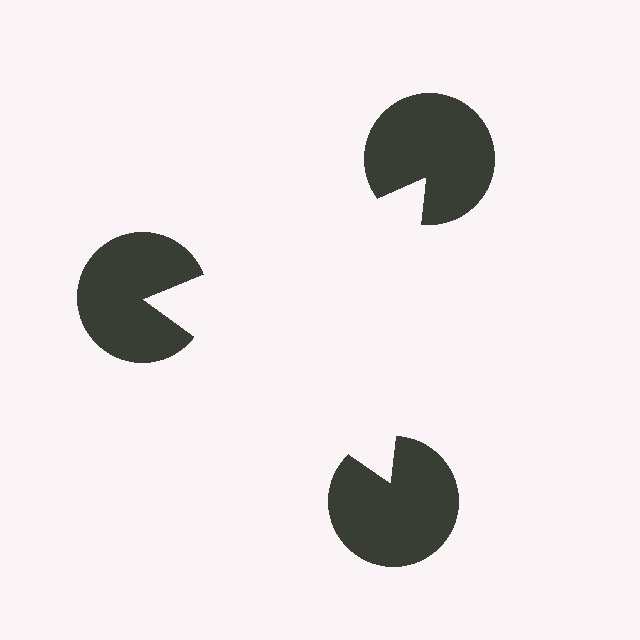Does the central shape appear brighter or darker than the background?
It typically appears slightly brighter than the background, even though no actual brightness change is drawn.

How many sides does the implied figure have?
3 sides.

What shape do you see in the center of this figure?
An illusory triangle — its edges are inferred from the aligned wedge cuts in the pac-man discs, not physically drawn.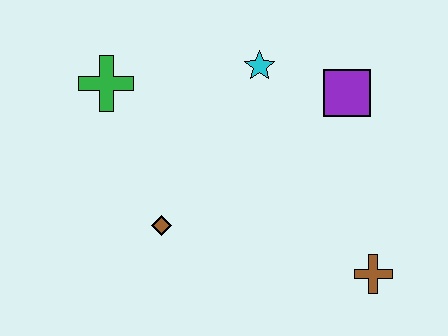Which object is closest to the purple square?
The cyan star is closest to the purple square.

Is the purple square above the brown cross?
Yes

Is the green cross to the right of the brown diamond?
No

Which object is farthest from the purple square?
The green cross is farthest from the purple square.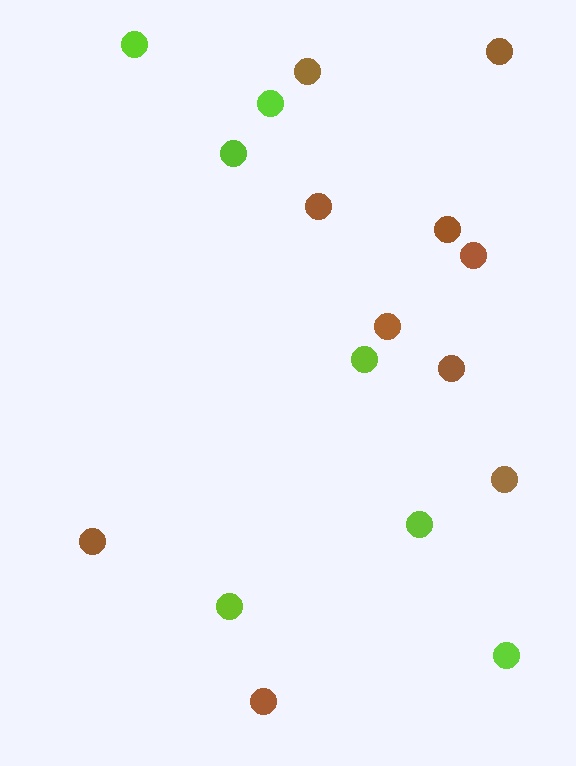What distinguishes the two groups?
There are 2 groups: one group of brown circles (10) and one group of lime circles (7).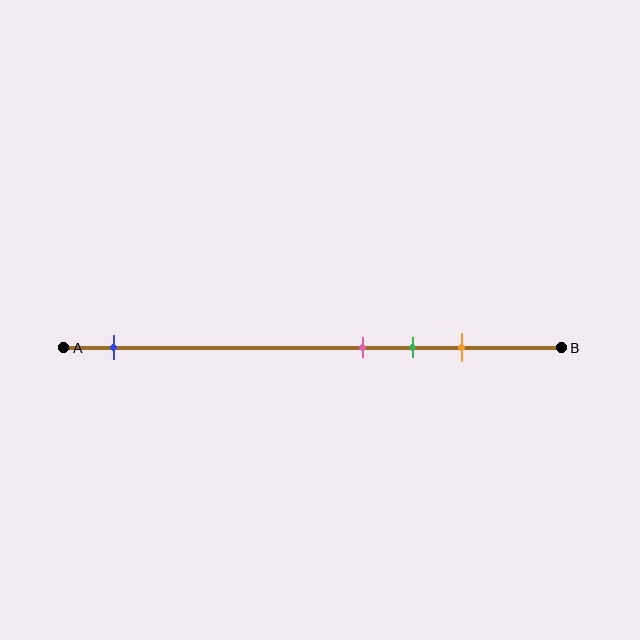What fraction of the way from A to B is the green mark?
The green mark is approximately 70% (0.7) of the way from A to B.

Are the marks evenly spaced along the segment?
No, the marks are not evenly spaced.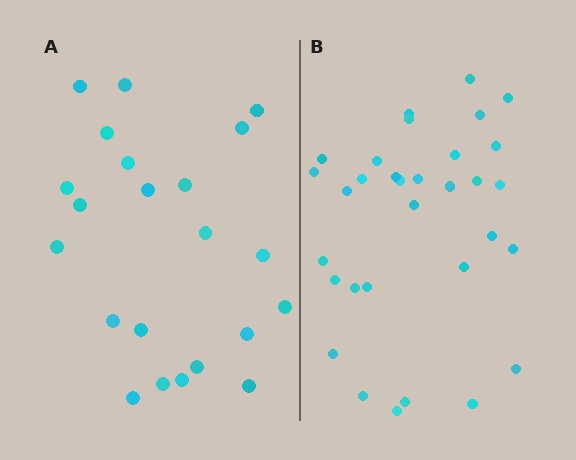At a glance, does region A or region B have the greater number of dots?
Region B (the right region) has more dots.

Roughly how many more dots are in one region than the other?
Region B has roughly 10 or so more dots than region A.